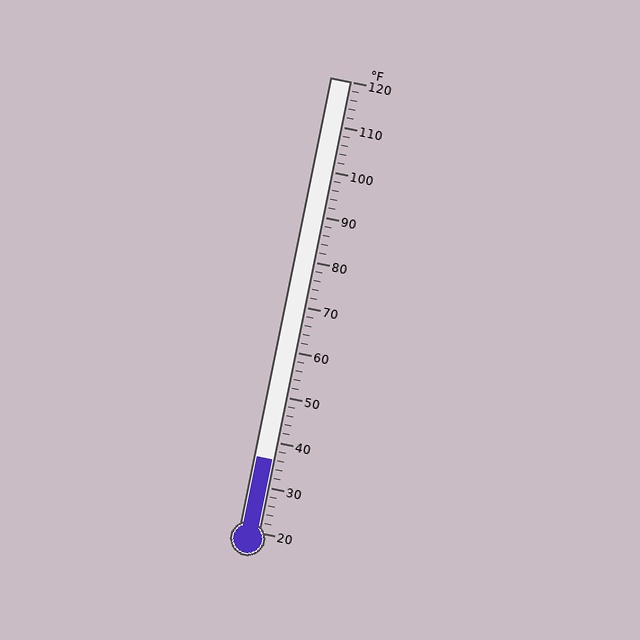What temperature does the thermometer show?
The thermometer shows approximately 36°F.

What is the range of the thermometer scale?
The thermometer scale ranges from 20°F to 120°F.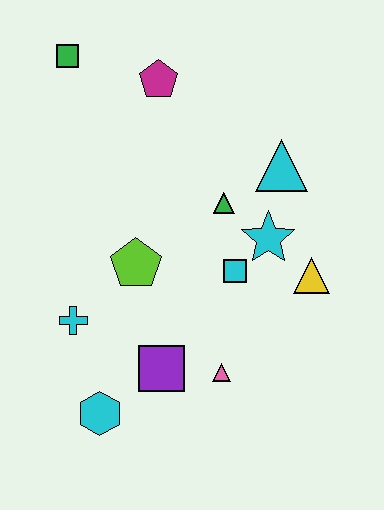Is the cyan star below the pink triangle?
No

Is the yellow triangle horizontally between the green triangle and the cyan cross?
No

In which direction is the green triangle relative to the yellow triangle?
The green triangle is to the left of the yellow triangle.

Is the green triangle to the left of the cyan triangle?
Yes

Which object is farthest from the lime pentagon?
The green square is farthest from the lime pentagon.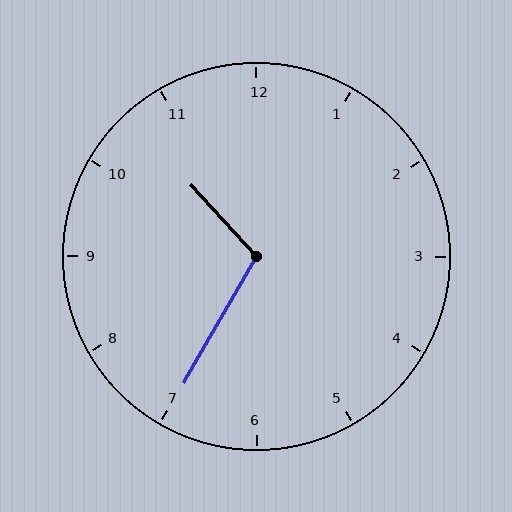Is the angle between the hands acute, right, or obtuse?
It is obtuse.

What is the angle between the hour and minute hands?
Approximately 108 degrees.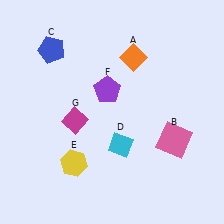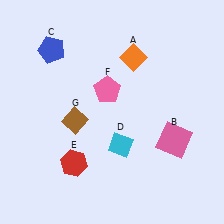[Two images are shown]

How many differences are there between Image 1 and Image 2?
There are 3 differences between the two images.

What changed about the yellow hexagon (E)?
In Image 1, E is yellow. In Image 2, it changed to red.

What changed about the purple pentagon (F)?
In Image 1, F is purple. In Image 2, it changed to pink.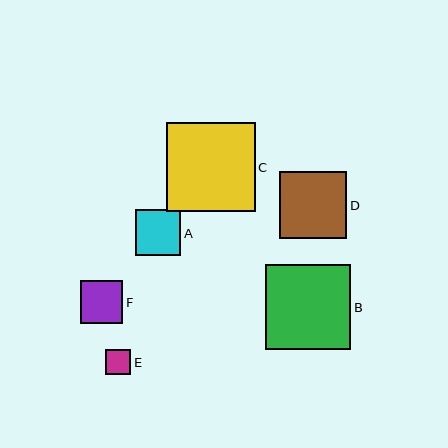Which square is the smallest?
Square E is the smallest with a size of approximately 26 pixels.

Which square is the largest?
Square C is the largest with a size of approximately 89 pixels.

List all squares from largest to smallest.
From largest to smallest: C, B, D, A, F, E.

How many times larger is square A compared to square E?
Square A is approximately 1.8 times the size of square E.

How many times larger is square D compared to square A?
Square D is approximately 1.5 times the size of square A.